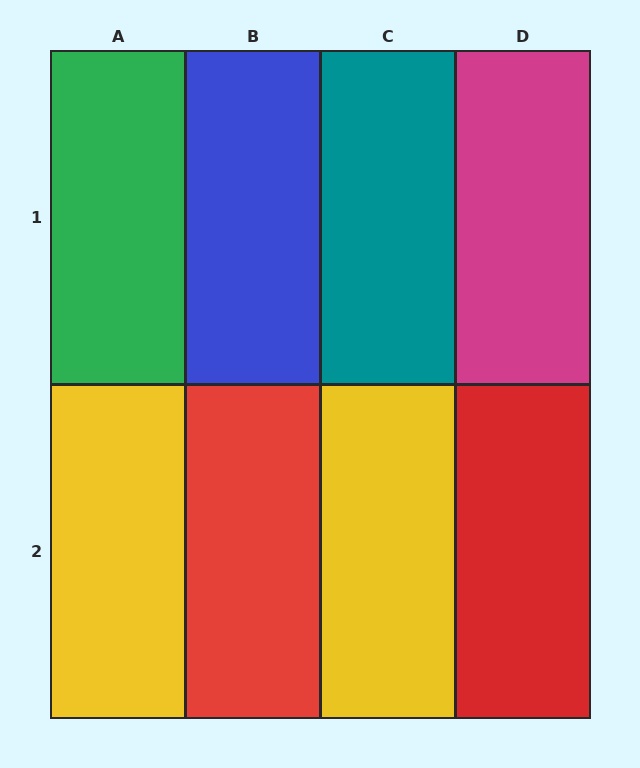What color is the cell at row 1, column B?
Blue.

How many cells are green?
1 cell is green.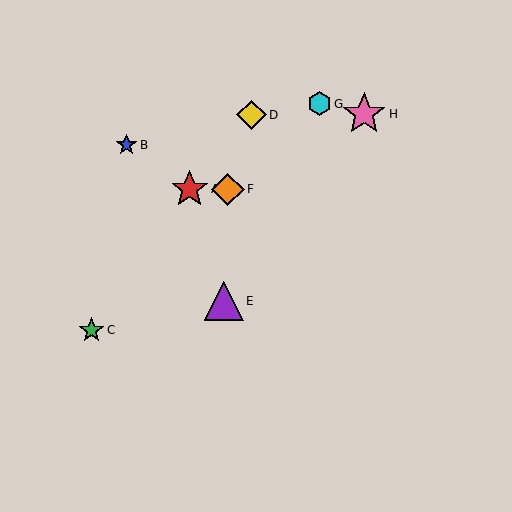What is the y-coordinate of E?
Object E is at y≈301.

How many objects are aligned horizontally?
2 objects (A, F) are aligned horizontally.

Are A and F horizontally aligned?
Yes, both are at y≈189.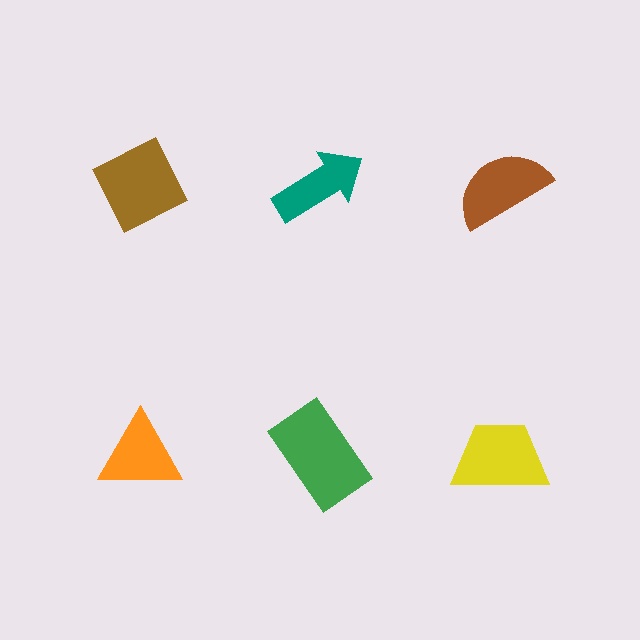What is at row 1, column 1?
A brown diamond.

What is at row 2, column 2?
A green rectangle.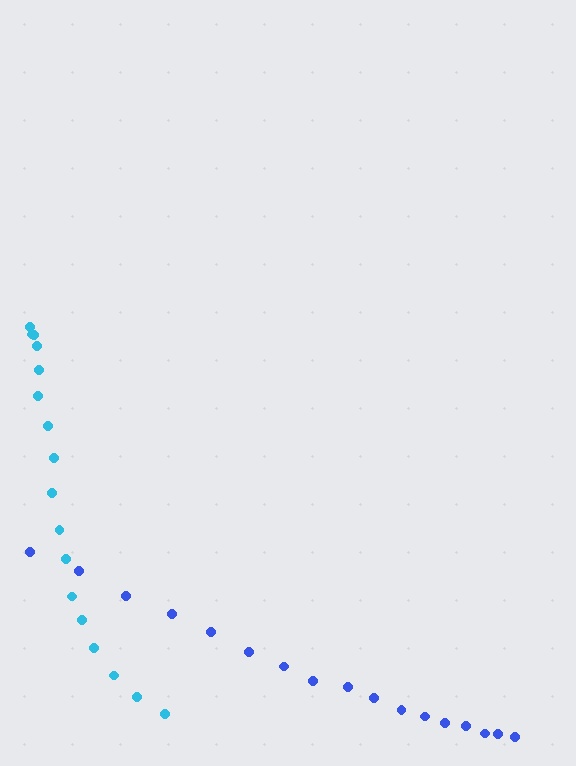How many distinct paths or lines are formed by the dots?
There are 2 distinct paths.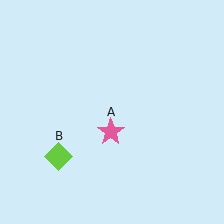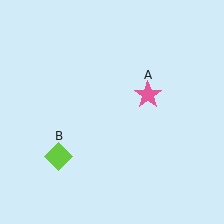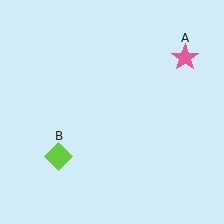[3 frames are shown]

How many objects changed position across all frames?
1 object changed position: pink star (object A).